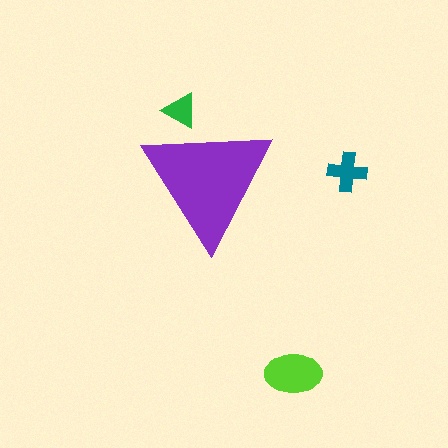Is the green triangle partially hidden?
Yes, the green triangle is partially hidden behind the purple triangle.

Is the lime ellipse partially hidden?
No, the lime ellipse is fully visible.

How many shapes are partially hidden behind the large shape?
1 shape is partially hidden.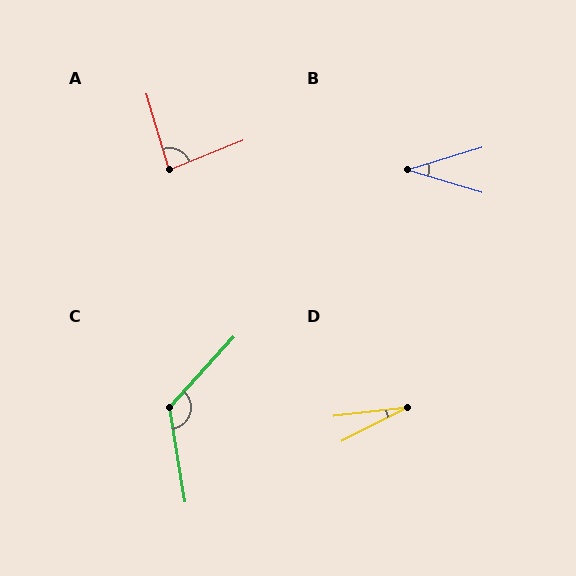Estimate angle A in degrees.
Approximately 85 degrees.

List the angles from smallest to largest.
D (21°), B (33°), A (85°), C (128°).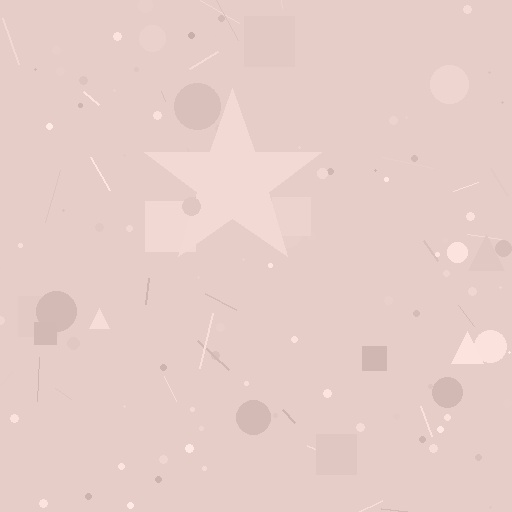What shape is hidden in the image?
A star is hidden in the image.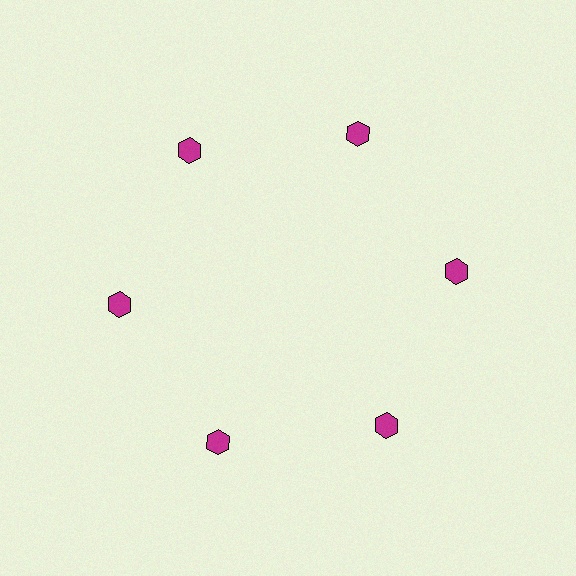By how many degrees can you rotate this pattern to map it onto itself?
The pattern maps onto itself every 60 degrees of rotation.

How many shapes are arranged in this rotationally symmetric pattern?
There are 6 shapes, arranged in 6 groups of 1.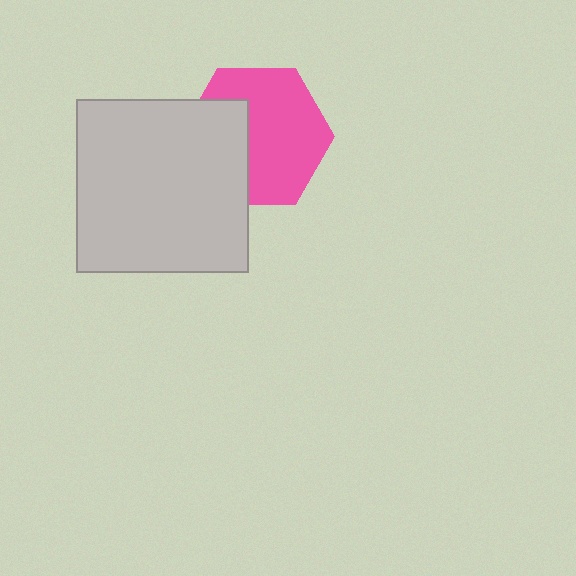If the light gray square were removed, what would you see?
You would see the complete pink hexagon.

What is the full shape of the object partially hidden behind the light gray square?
The partially hidden object is a pink hexagon.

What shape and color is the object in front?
The object in front is a light gray square.